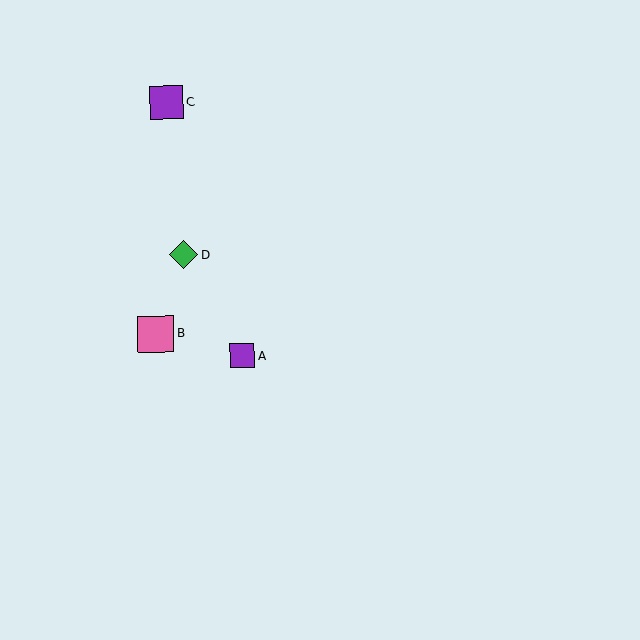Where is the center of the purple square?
The center of the purple square is at (166, 103).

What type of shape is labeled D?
Shape D is a green diamond.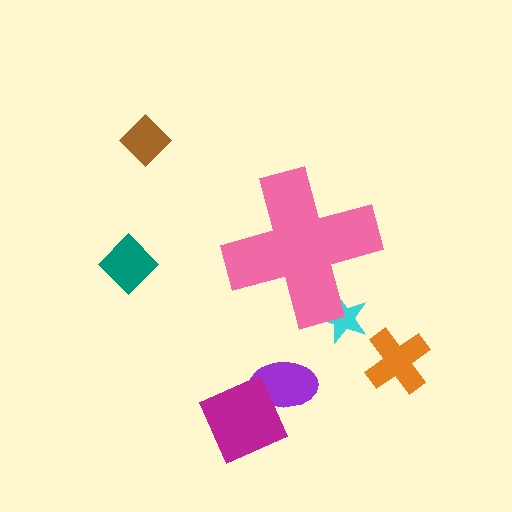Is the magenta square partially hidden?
No, the magenta square is fully visible.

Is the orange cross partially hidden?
No, the orange cross is fully visible.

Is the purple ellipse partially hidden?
No, the purple ellipse is fully visible.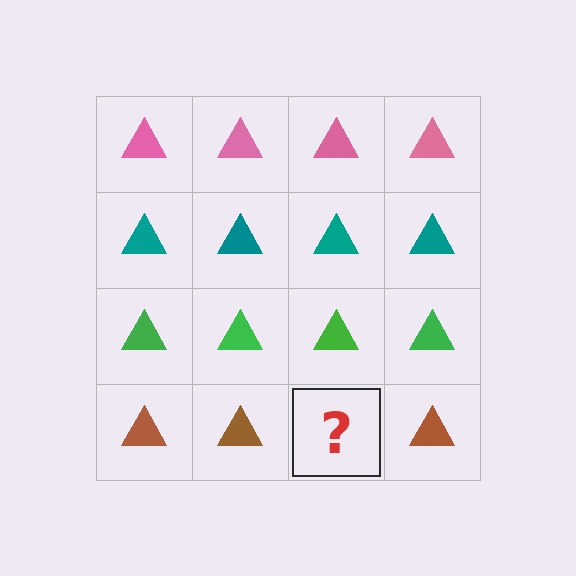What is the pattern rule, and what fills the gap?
The rule is that each row has a consistent color. The gap should be filled with a brown triangle.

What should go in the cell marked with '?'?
The missing cell should contain a brown triangle.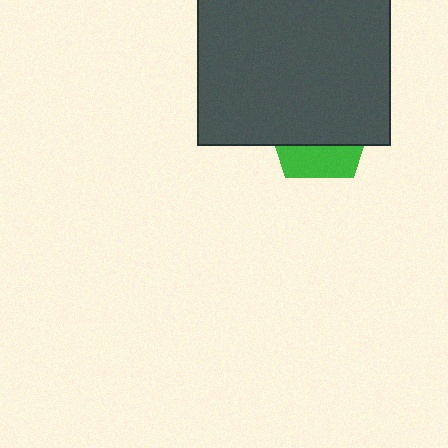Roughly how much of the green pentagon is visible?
A small part of it is visible (roughly 31%).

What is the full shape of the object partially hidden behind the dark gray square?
The partially hidden object is a green pentagon.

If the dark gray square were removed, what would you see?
You would see the complete green pentagon.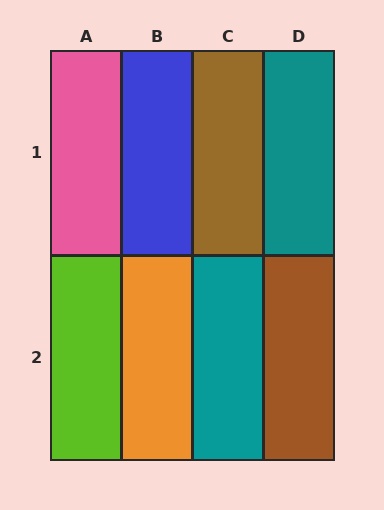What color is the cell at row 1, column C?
Brown.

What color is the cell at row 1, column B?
Blue.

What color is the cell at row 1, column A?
Pink.